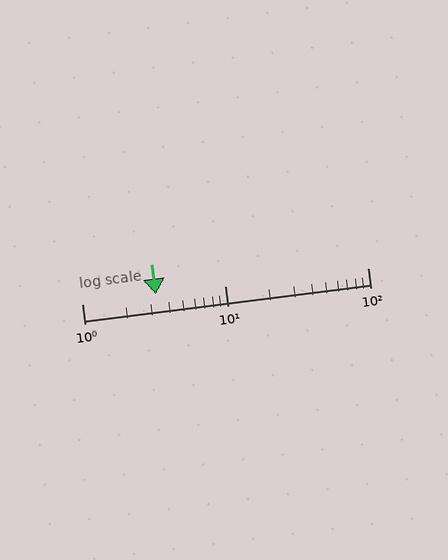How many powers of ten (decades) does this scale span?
The scale spans 2 decades, from 1 to 100.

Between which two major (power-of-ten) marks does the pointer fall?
The pointer is between 1 and 10.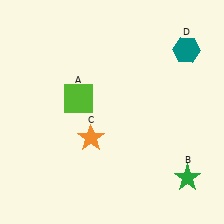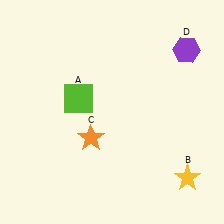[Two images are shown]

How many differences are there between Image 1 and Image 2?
There are 2 differences between the two images.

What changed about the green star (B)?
In Image 1, B is green. In Image 2, it changed to yellow.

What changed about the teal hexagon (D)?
In Image 1, D is teal. In Image 2, it changed to purple.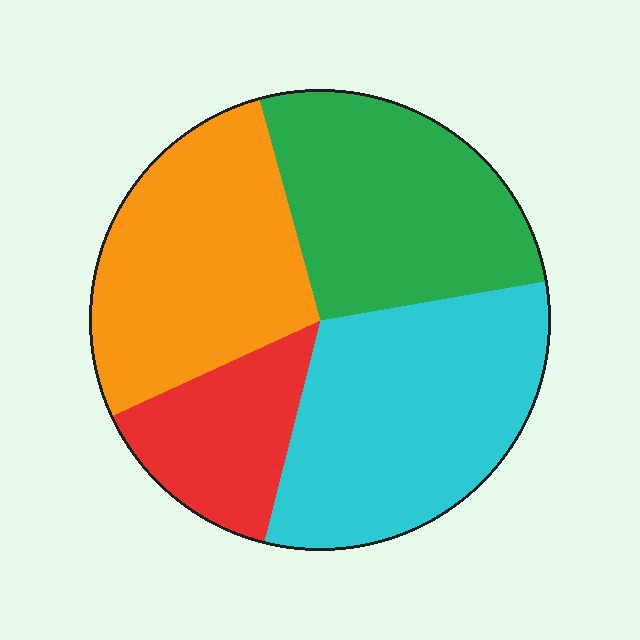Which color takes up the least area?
Red, at roughly 15%.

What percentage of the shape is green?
Green covers around 25% of the shape.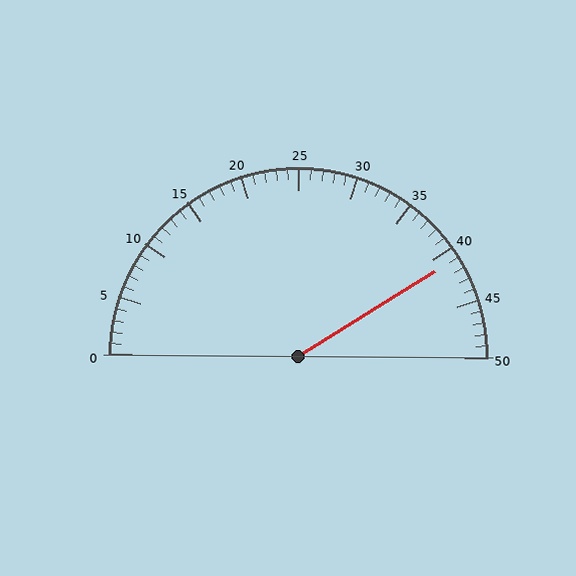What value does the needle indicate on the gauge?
The needle indicates approximately 41.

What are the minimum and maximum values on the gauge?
The gauge ranges from 0 to 50.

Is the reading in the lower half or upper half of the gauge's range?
The reading is in the upper half of the range (0 to 50).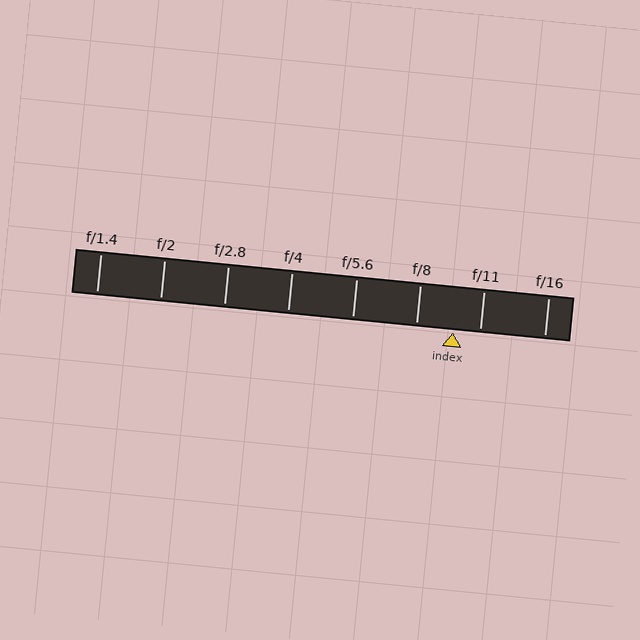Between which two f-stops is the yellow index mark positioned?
The index mark is between f/8 and f/11.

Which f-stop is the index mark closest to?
The index mark is closest to f/11.